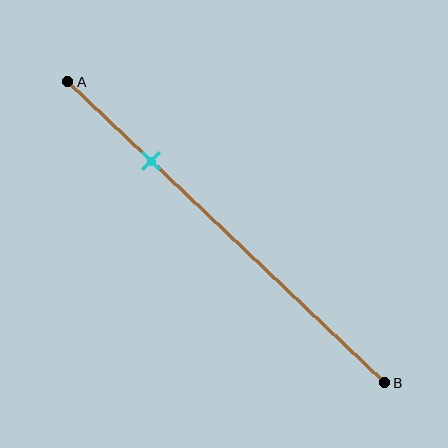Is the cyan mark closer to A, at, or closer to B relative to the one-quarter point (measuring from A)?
The cyan mark is approximately at the one-quarter point of segment AB.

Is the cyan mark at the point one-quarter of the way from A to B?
Yes, the mark is approximately at the one-quarter point.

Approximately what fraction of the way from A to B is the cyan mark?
The cyan mark is approximately 25% of the way from A to B.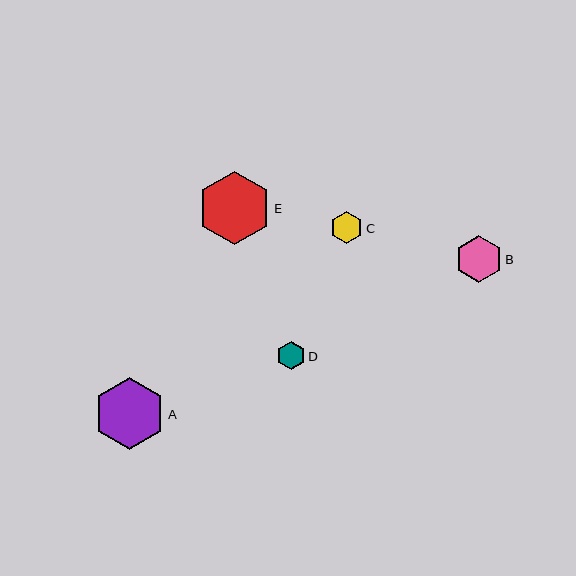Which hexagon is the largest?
Hexagon E is the largest with a size of approximately 73 pixels.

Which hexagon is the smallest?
Hexagon D is the smallest with a size of approximately 29 pixels.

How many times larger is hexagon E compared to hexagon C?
Hexagon E is approximately 2.3 times the size of hexagon C.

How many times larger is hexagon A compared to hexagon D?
Hexagon A is approximately 2.5 times the size of hexagon D.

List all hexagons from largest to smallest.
From largest to smallest: E, A, B, C, D.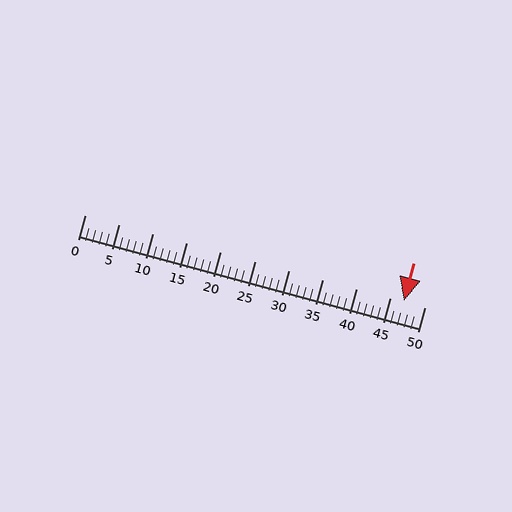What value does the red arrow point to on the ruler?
The red arrow points to approximately 47.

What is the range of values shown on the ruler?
The ruler shows values from 0 to 50.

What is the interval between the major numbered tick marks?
The major tick marks are spaced 5 units apart.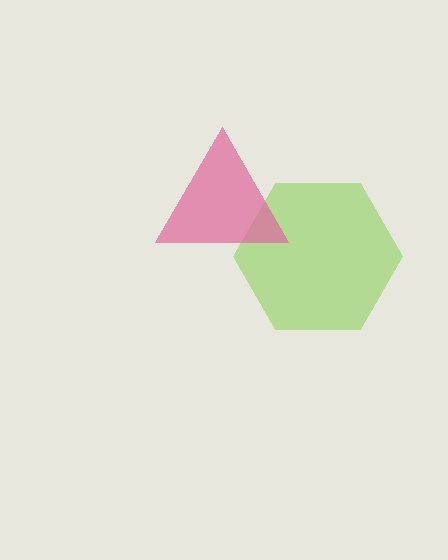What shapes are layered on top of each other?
The layered shapes are: a lime hexagon, a pink triangle.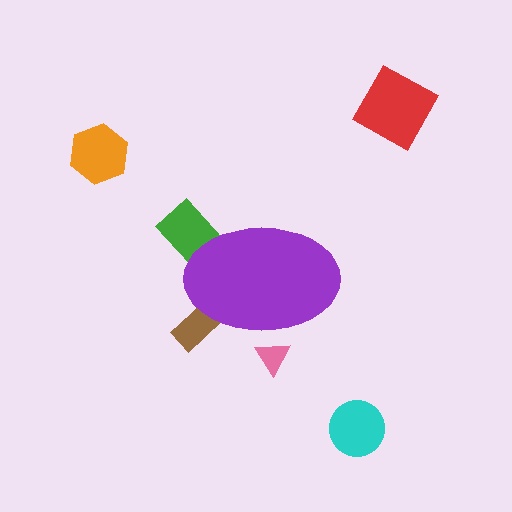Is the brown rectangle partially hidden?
Yes, the brown rectangle is partially hidden behind the purple ellipse.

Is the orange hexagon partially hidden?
No, the orange hexagon is fully visible.